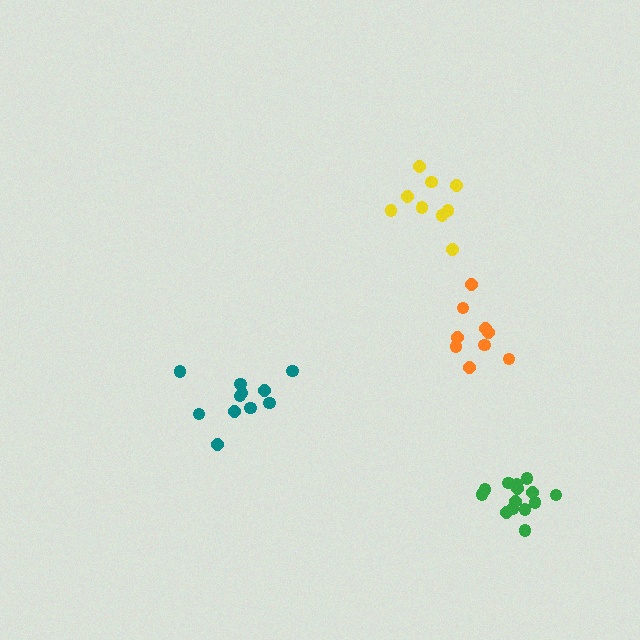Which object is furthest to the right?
The green cluster is rightmost.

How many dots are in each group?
Group 1: 9 dots, Group 2: 14 dots, Group 3: 9 dots, Group 4: 11 dots (43 total).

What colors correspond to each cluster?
The clusters are colored: yellow, green, orange, teal.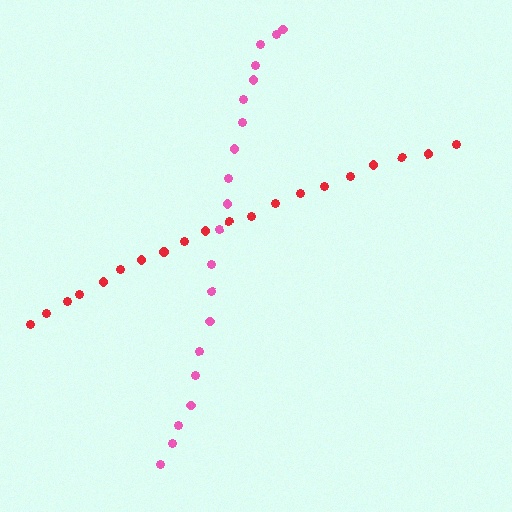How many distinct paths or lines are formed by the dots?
There are 2 distinct paths.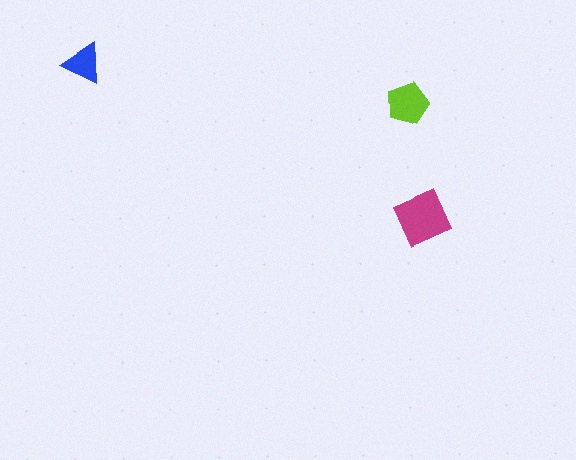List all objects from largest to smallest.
The magenta diamond, the lime pentagon, the blue triangle.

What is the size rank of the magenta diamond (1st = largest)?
1st.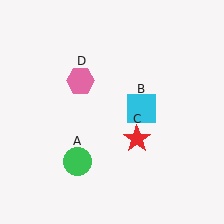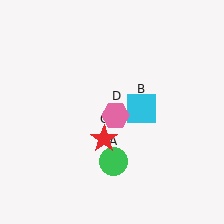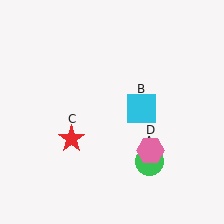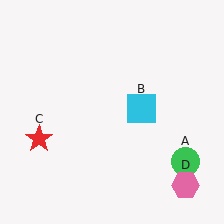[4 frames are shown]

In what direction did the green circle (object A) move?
The green circle (object A) moved right.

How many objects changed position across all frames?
3 objects changed position: green circle (object A), red star (object C), pink hexagon (object D).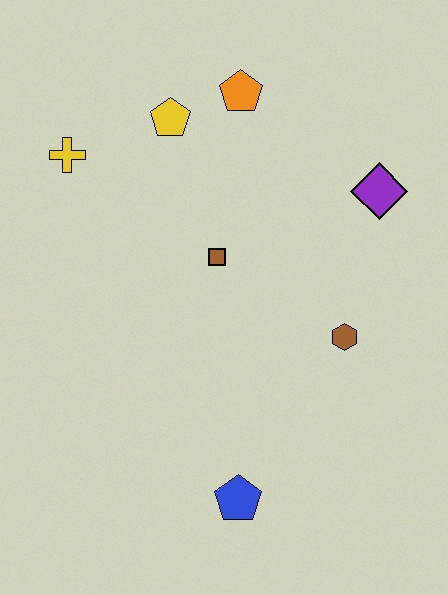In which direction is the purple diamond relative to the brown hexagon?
The purple diamond is above the brown hexagon.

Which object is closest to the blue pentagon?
The brown hexagon is closest to the blue pentagon.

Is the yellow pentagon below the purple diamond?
No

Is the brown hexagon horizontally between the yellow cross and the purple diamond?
Yes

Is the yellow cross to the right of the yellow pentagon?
No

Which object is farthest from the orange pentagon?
The blue pentagon is farthest from the orange pentagon.